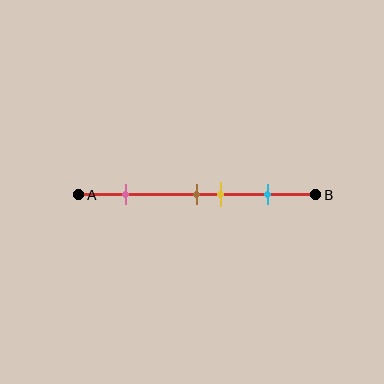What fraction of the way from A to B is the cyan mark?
The cyan mark is approximately 80% (0.8) of the way from A to B.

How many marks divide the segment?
There are 4 marks dividing the segment.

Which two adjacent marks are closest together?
The brown and yellow marks are the closest adjacent pair.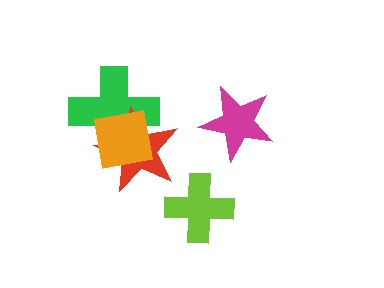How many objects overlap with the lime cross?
0 objects overlap with the lime cross.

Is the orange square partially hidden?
No, no other shape covers it.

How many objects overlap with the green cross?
2 objects overlap with the green cross.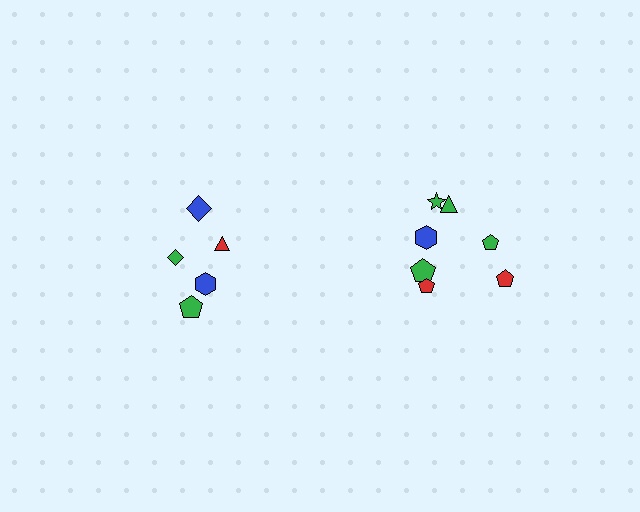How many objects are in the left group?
There are 5 objects.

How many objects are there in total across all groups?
There are 12 objects.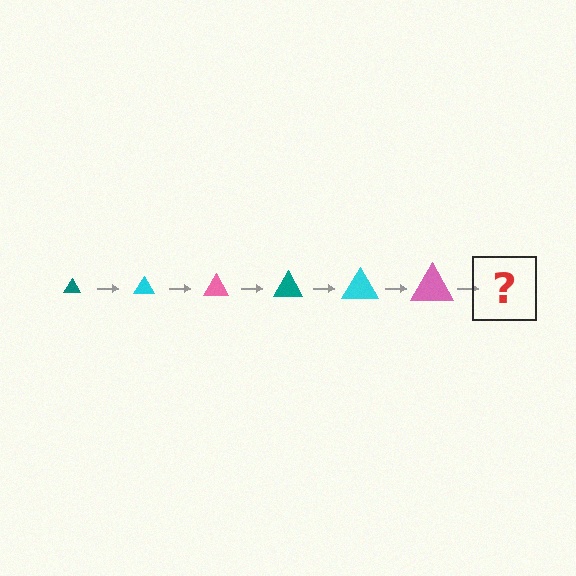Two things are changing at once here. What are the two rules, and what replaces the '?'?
The two rules are that the triangle grows larger each step and the color cycles through teal, cyan, and pink. The '?' should be a teal triangle, larger than the previous one.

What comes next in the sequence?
The next element should be a teal triangle, larger than the previous one.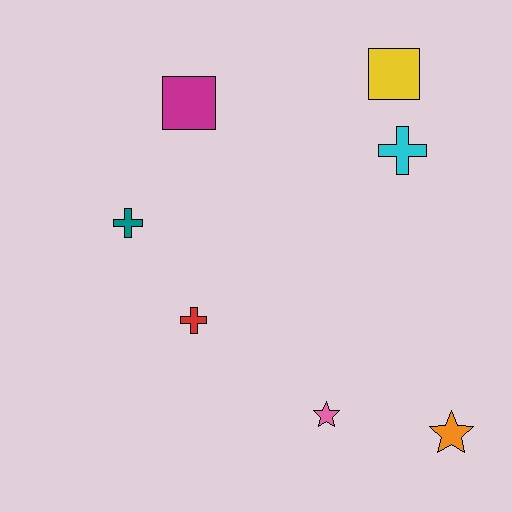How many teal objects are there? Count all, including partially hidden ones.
There is 1 teal object.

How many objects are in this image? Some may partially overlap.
There are 7 objects.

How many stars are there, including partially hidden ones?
There are 2 stars.